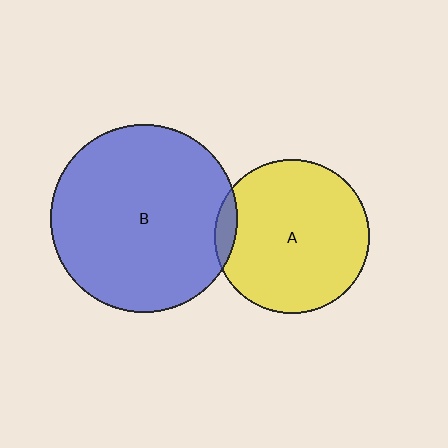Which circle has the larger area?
Circle B (blue).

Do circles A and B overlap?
Yes.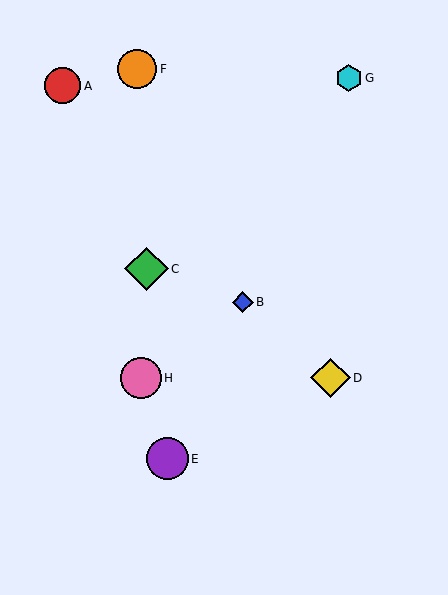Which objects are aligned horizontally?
Objects D, H are aligned horizontally.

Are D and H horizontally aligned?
Yes, both are at y≈378.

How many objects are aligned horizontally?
2 objects (D, H) are aligned horizontally.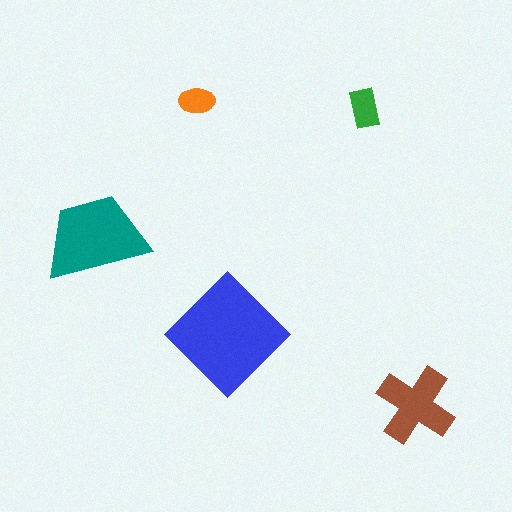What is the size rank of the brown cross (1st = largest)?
3rd.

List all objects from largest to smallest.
The blue diamond, the teal trapezoid, the brown cross, the green rectangle, the orange ellipse.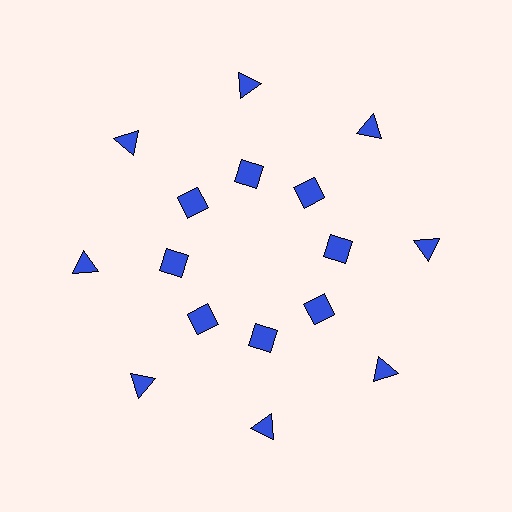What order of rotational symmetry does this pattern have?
This pattern has 8-fold rotational symmetry.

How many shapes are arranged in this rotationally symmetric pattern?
There are 16 shapes, arranged in 8 groups of 2.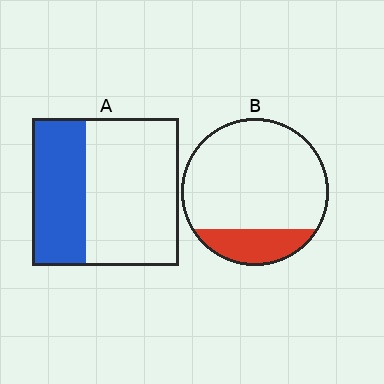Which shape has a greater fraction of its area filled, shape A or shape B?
Shape A.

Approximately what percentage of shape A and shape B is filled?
A is approximately 35% and B is approximately 20%.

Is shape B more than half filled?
No.